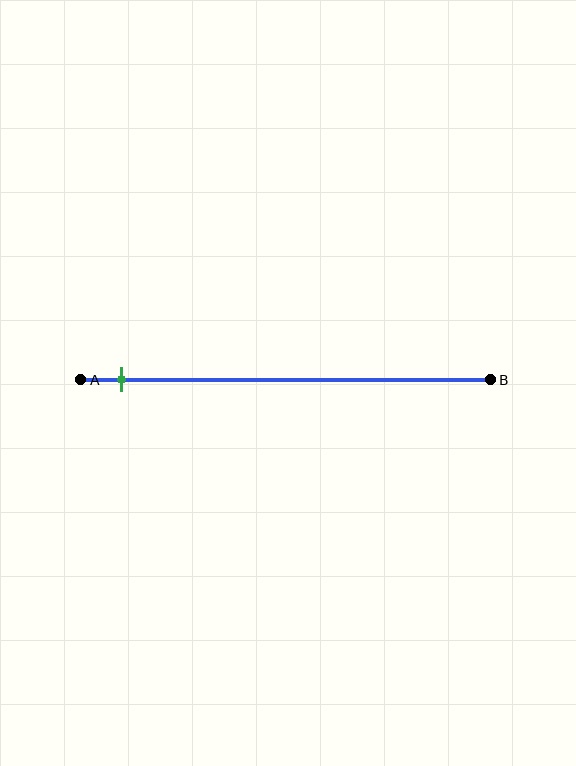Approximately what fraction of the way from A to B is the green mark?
The green mark is approximately 10% of the way from A to B.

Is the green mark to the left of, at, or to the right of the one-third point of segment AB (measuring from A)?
The green mark is to the left of the one-third point of segment AB.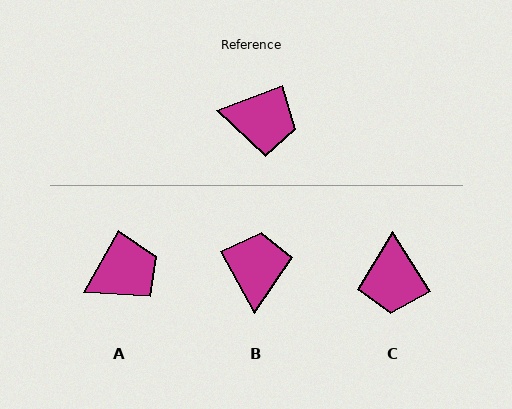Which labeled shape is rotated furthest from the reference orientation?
B, about 99 degrees away.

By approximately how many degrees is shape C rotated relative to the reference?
Approximately 78 degrees clockwise.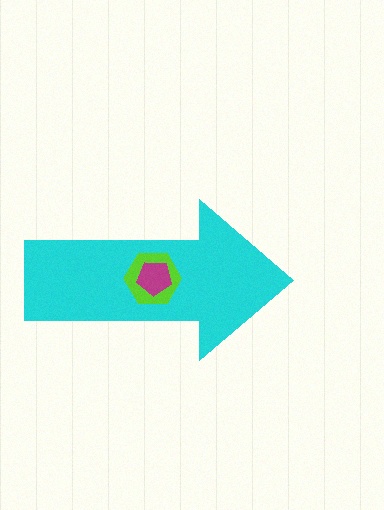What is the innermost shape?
The magenta pentagon.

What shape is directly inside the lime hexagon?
The magenta pentagon.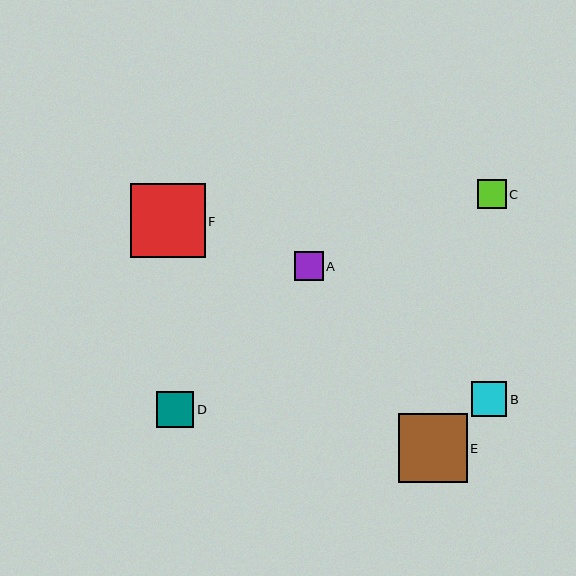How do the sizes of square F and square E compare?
Square F and square E are approximately the same size.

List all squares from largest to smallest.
From largest to smallest: F, E, D, B, C, A.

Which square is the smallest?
Square A is the smallest with a size of approximately 29 pixels.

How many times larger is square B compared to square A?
Square B is approximately 1.2 times the size of square A.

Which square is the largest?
Square F is the largest with a size of approximately 74 pixels.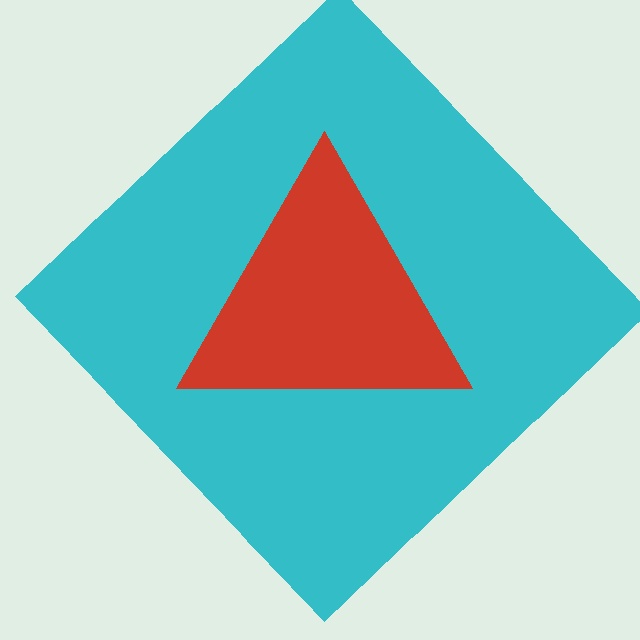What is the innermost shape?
The red triangle.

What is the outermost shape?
The cyan diamond.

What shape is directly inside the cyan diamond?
The red triangle.